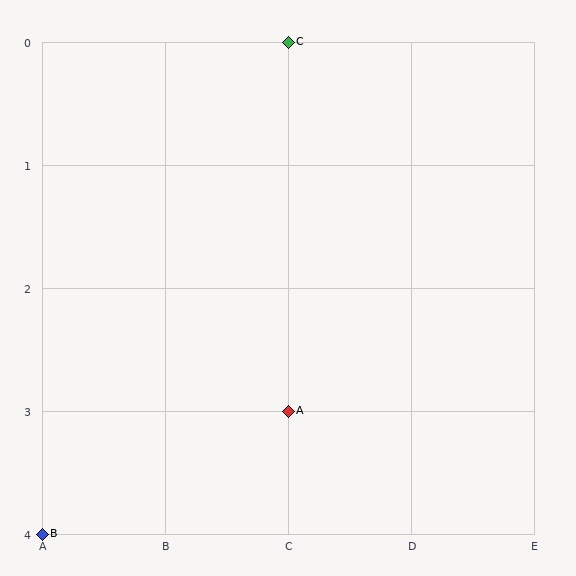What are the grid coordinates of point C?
Point C is at grid coordinates (C, 0).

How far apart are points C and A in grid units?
Points C and A are 3 rows apart.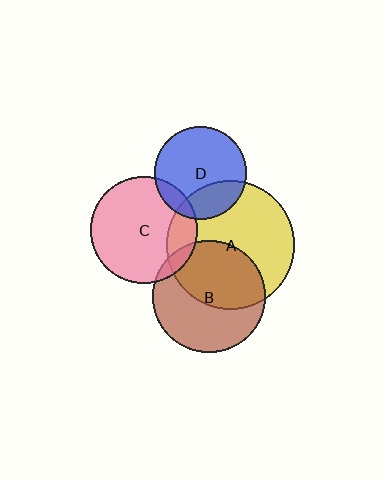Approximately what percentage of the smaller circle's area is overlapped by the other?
Approximately 50%.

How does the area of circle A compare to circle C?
Approximately 1.5 times.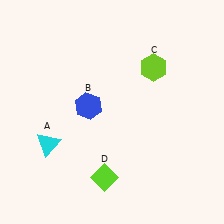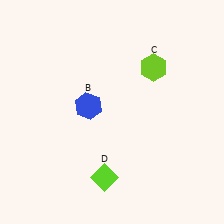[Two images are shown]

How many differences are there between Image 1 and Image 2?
There is 1 difference between the two images.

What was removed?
The cyan triangle (A) was removed in Image 2.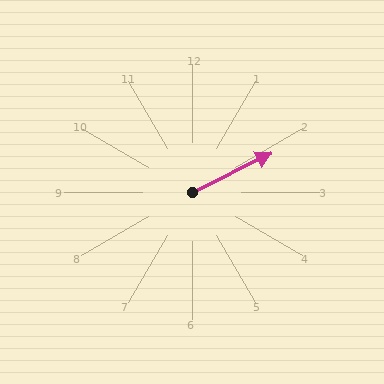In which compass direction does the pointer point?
Northeast.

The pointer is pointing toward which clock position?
Roughly 2 o'clock.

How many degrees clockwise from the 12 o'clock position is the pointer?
Approximately 64 degrees.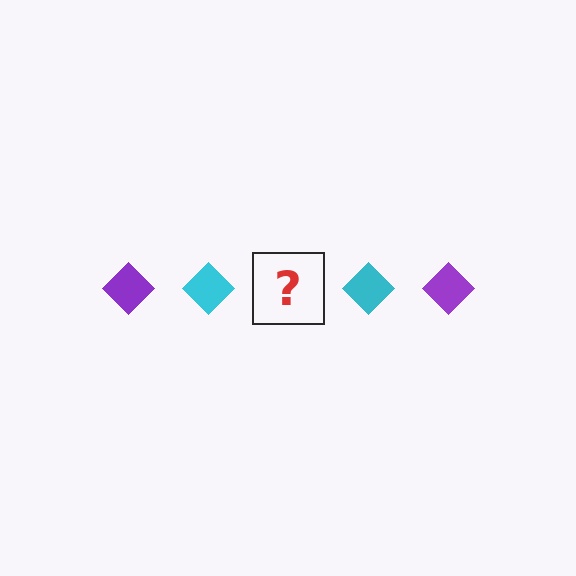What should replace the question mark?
The question mark should be replaced with a purple diamond.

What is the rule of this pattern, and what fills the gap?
The rule is that the pattern cycles through purple, cyan diamonds. The gap should be filled with a purple diamond.